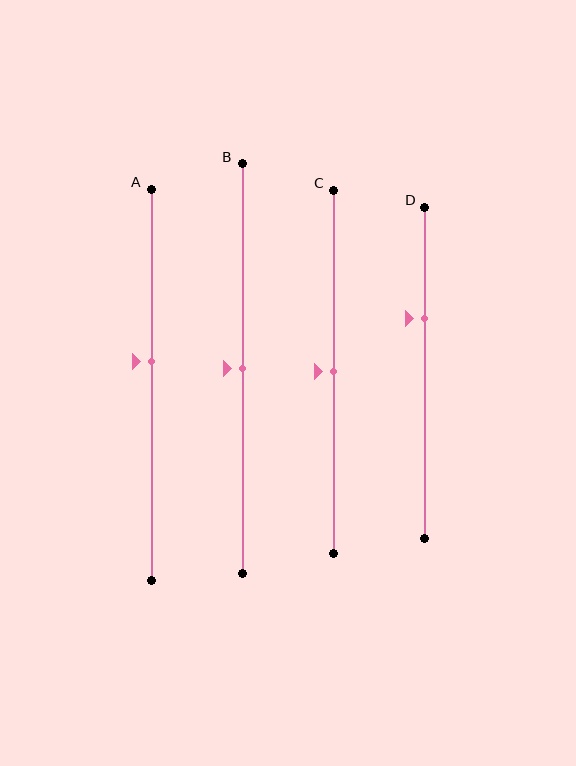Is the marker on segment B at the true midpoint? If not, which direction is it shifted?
Yes, the marker on segment B is at the true midpoint.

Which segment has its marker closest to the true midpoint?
Segment B has its marker closest to the true midpoint.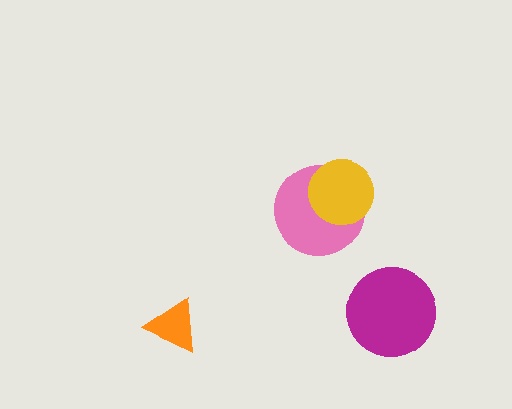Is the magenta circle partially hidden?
No, no other shape covers it.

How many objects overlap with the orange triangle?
0 objects overlap with the orange triangle.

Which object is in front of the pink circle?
The yellow circle is in front of the pink circle.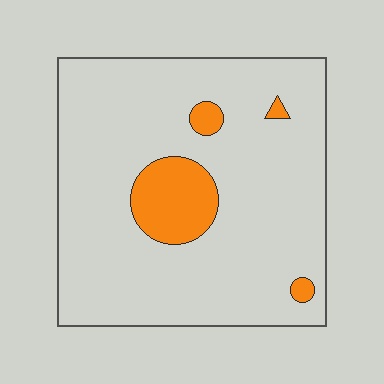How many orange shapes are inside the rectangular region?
4.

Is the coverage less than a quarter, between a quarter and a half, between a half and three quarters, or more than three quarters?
Less than a quarter.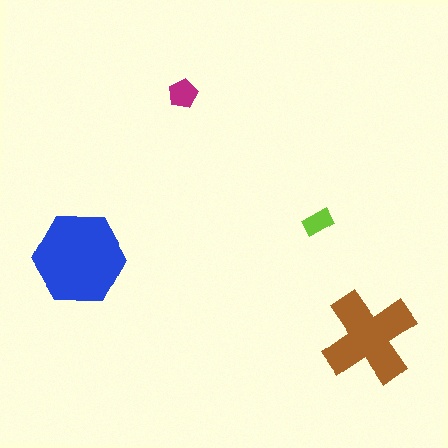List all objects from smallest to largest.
The lime rectangle, the magenta pentagon, the brown cross, the blue hexagon.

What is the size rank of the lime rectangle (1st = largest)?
4th.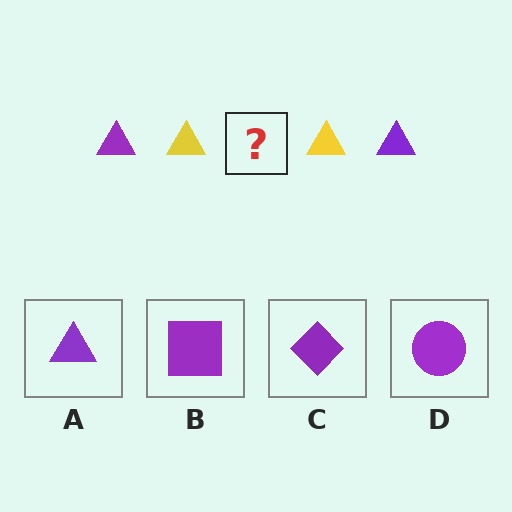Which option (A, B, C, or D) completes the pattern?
A.